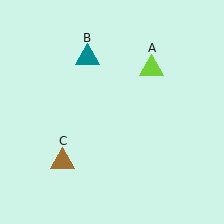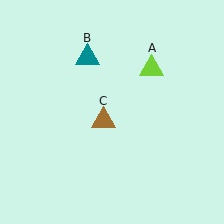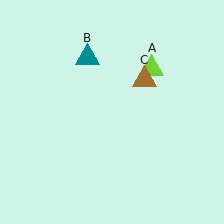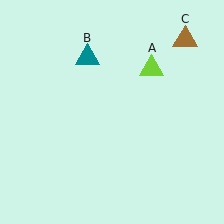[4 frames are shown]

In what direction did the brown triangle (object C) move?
The brown triangle (object C) moved up and to the right.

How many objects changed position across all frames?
1 object changed position: brown triangle (object C).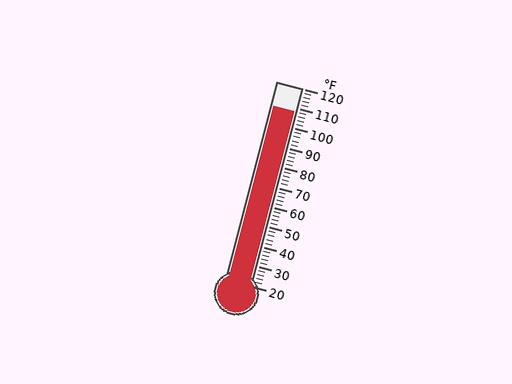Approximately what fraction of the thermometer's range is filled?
The thermometer is filled to approximately 90% of its range.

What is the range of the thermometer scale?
The thermometer scale ranges from 20°F to 120°F.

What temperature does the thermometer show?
The thermometer shows approximately 108°F.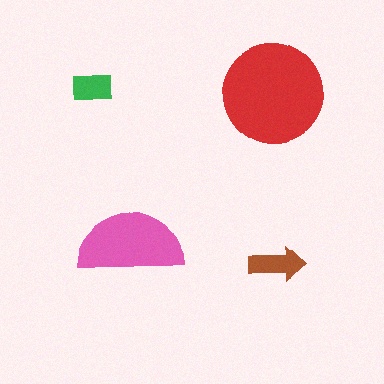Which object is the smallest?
The green rectangle.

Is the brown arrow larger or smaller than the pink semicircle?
Smaller.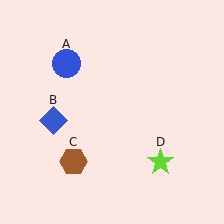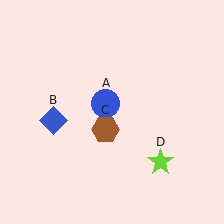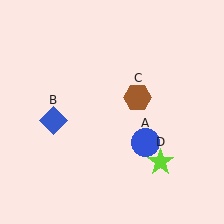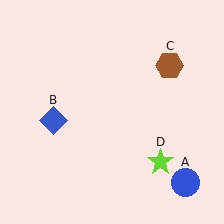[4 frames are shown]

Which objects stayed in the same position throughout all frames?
Blue diamond (object B) and lime star (object D) remained stationary.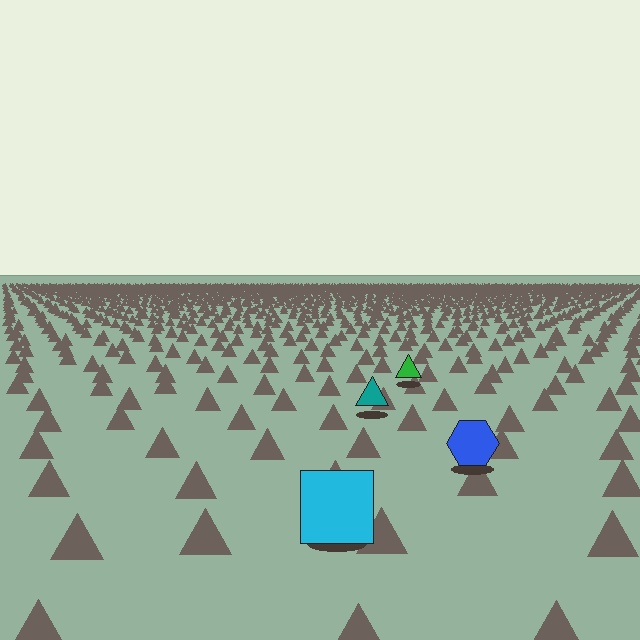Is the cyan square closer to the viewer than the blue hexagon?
Yes. The cyan square is closer — you can tell from the texture gradient: the ground texture is coarser near it.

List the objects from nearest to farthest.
From nearest to farthest: the cyan square, the blue hexagon, the teal triangle, the green triangle.